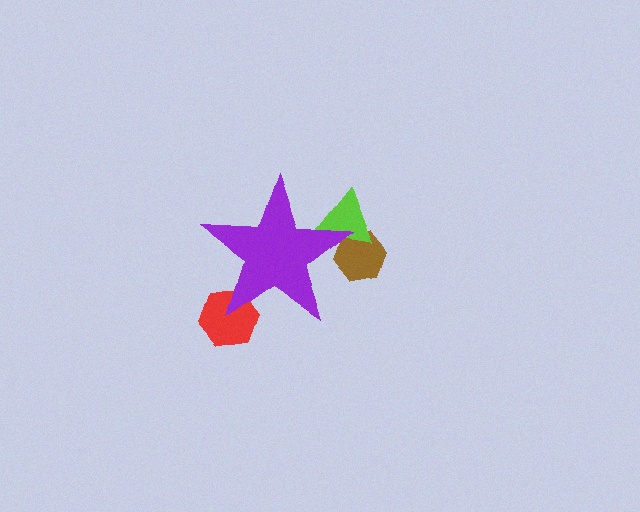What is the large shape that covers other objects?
A purple star.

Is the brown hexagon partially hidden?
Yes, the brown hexagon is partially hidden behind the purple star.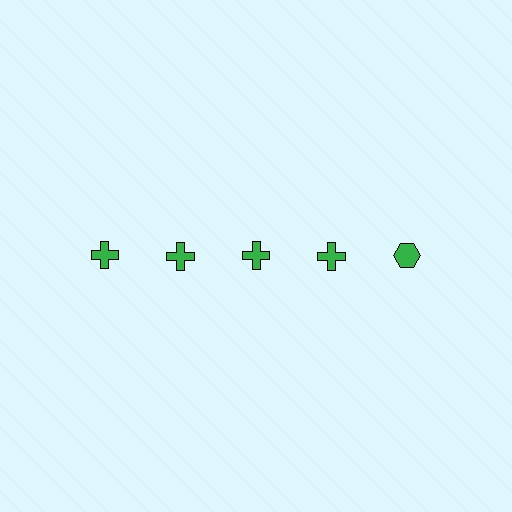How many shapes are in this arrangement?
There are 5 shapes arranged in a grid pattern.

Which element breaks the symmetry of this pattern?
The green hexagon in the top row, rightmost column breaks the symmetry. All other shapes are green crosses.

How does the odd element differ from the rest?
It has a different shape: hexagon instead of cross.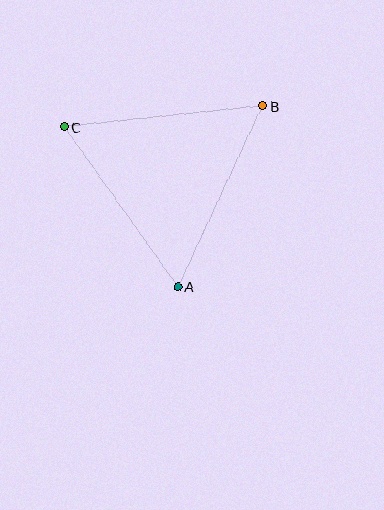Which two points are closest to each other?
Points A and C are closest to each other.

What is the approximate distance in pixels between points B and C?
The distance between B and C is approximately 200 pixels.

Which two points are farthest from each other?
Points A and B are farthest from each other.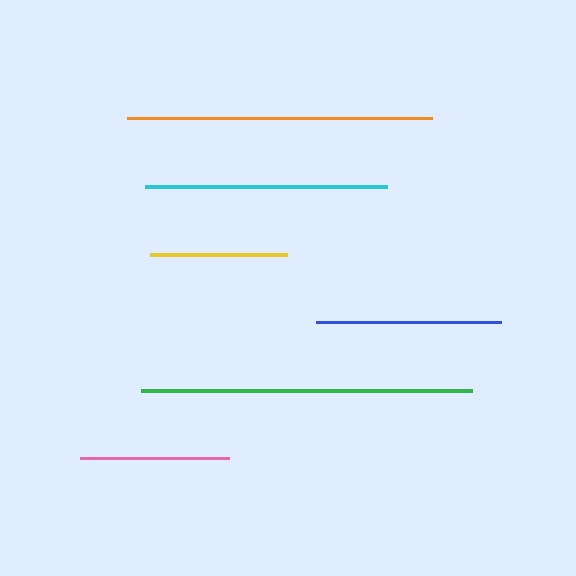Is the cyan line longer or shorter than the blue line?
The cyan line is longer than the blue line.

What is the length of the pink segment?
The pink segment is approximately 149 pixels long.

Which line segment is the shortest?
The yellow line is the shortest at approximately 137 pixels.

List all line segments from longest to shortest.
From longest to shortest: green, orange, cyan, blue, pink, yellow.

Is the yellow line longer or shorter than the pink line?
The pink line is longer than the yellow line.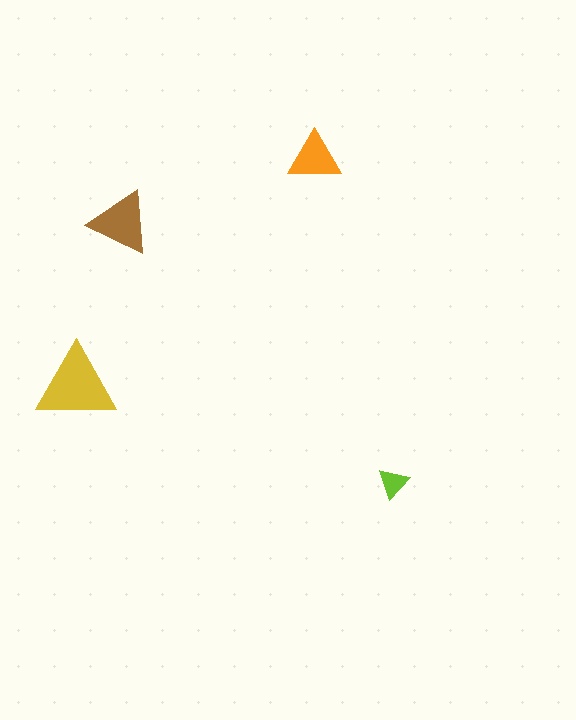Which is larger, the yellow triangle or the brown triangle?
The yellow one.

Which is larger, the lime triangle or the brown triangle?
The brown one.